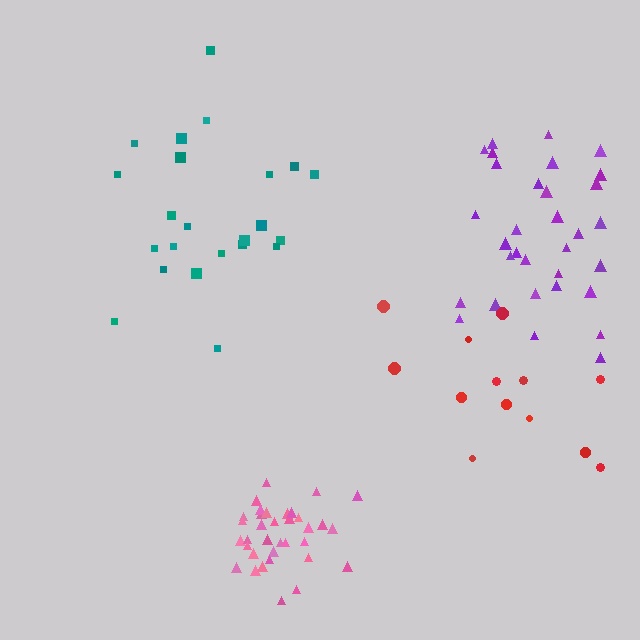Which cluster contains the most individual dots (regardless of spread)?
Pink (35).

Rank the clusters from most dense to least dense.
pink, purple, teal, red.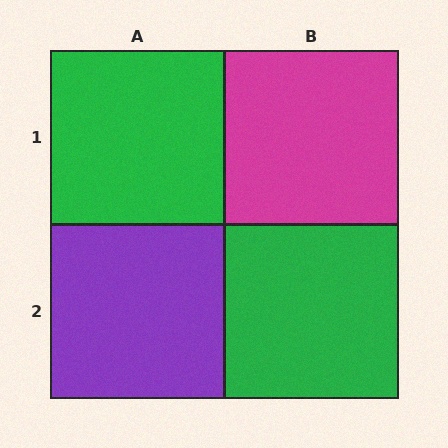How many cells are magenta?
1 cell is magenta.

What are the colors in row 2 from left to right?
Purple, green.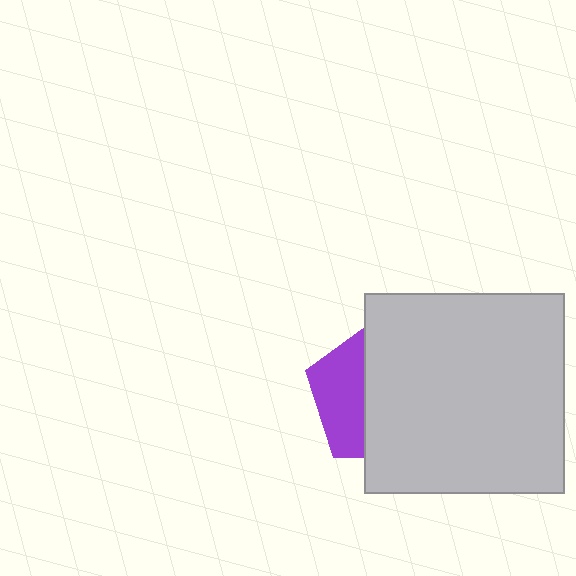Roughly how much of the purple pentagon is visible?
A small part of it is visible (roughly 35%).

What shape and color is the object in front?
The object in front is a light gray square.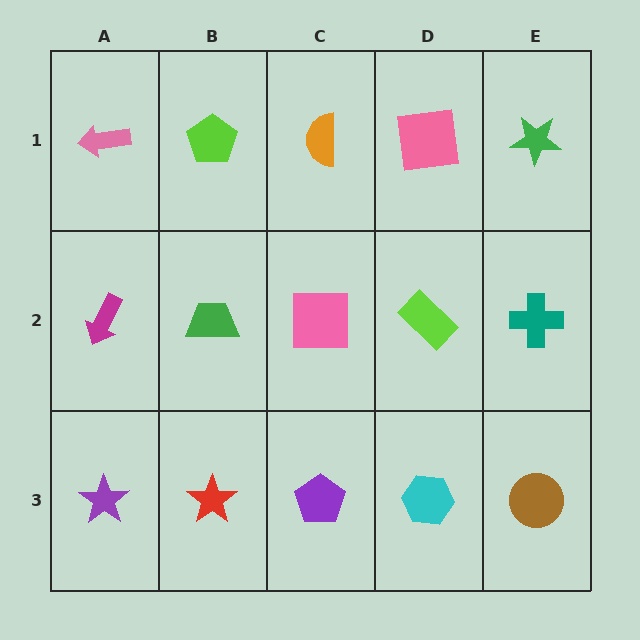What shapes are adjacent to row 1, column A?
A magenta arrow (row 2, column A), a lime pentagon (row 1, column B).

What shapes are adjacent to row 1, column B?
A green trapezoid (row 2, column B), a pink arrow (row 1, column A), an orange semicircle (row 1, column C).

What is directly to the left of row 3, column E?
A cyan hexagon.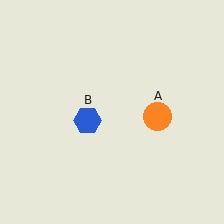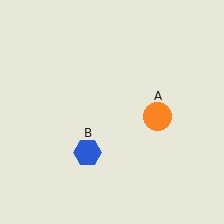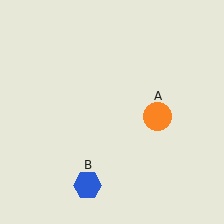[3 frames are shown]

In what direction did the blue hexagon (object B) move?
The blue hexagon (object B) moved down.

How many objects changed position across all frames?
1 object changed position: blue hexagon (object B).